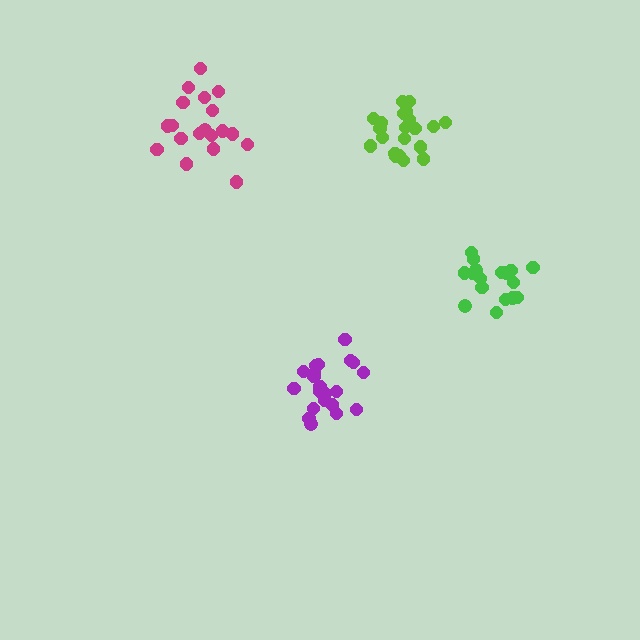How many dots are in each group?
Group 1: 19 dots, Group 2: 18 dots, Group 3: 21 dots, Group 4: 21 dots (79 total).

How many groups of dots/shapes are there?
There are 4 groups.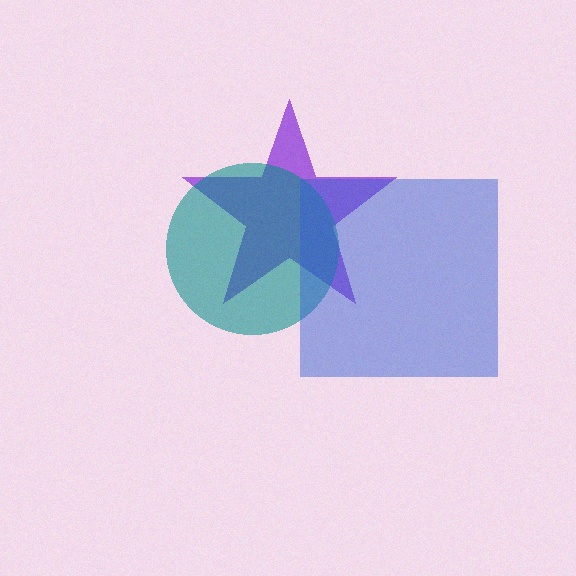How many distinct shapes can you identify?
There are 3 distinct shapes: a purple star, a teal circle, a blue square.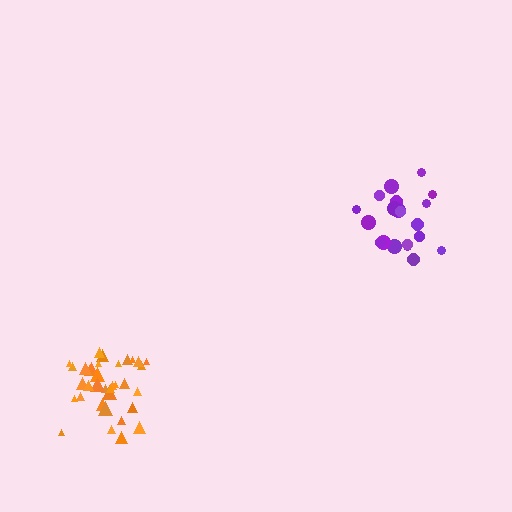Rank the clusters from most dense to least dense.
orange, purple.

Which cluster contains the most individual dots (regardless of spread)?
Orange (35).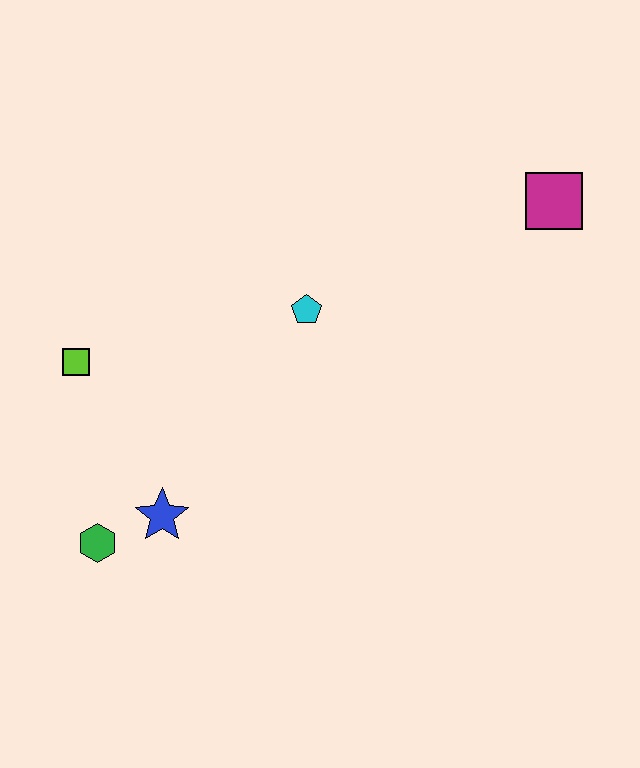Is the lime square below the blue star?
No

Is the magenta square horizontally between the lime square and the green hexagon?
No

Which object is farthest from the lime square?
The magenta square is farthest from the lime square.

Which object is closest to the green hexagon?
The blue star is closest to the green hexagon.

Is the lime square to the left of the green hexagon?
Yes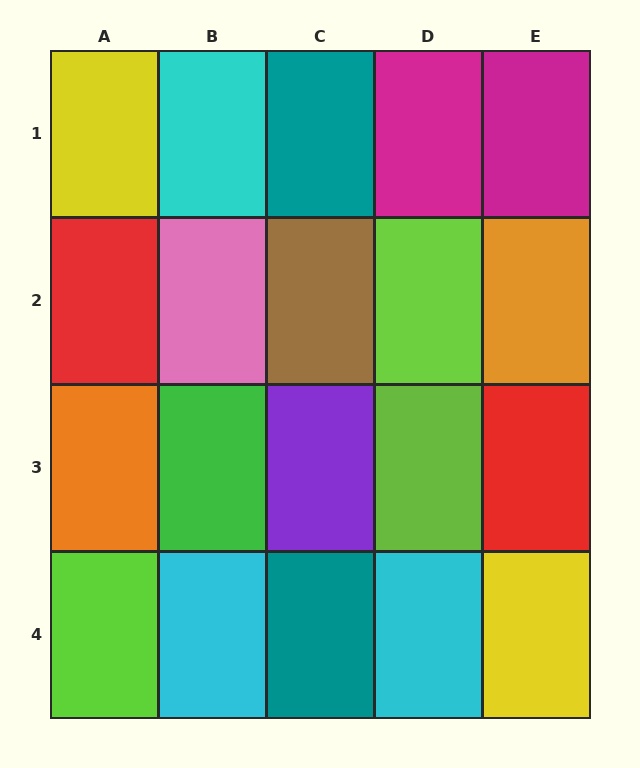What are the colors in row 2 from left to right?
Red, pink, brown, lime, orange.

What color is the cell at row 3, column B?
Green.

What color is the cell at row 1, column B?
Cyan.